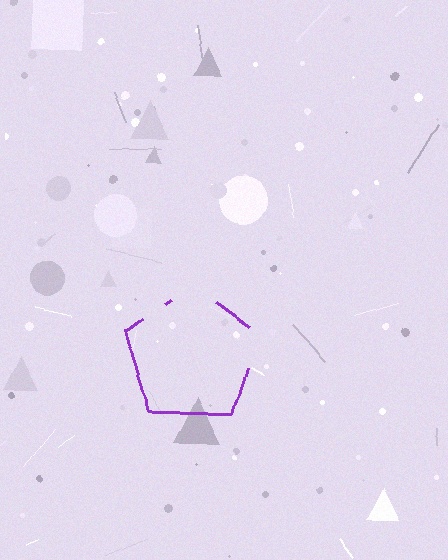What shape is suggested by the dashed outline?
The dashed outline suggests a pentagon.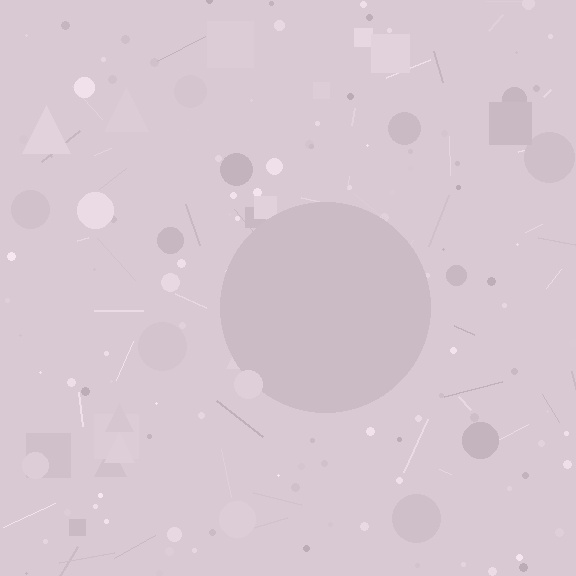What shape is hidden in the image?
A circle is hidden in the image.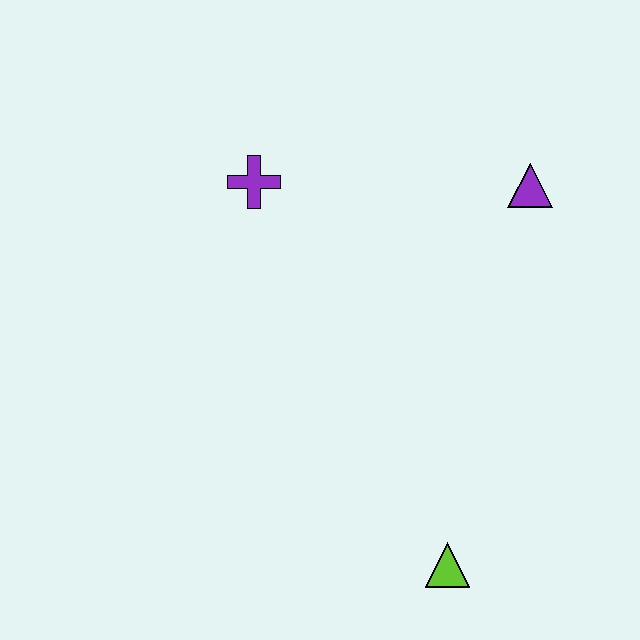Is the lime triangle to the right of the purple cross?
Yes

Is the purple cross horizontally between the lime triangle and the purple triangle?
No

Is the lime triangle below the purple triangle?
Yes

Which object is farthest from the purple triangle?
The lime triangle is farthest from the purple triangle.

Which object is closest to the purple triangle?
The purple cross is closest to the purple triangle.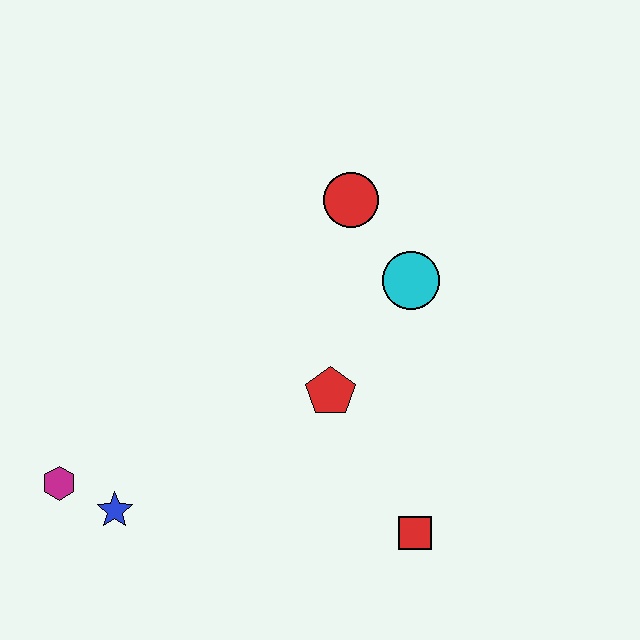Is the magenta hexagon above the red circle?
No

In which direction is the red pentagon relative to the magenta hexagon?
The red pentagon is to the right of the magenta hexagon.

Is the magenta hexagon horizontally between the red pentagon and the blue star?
No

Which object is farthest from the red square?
The magenta hexagon is farthest from the red square.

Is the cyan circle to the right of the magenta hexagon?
Yes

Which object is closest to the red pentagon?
The cyan circle is closest to the red pentagon.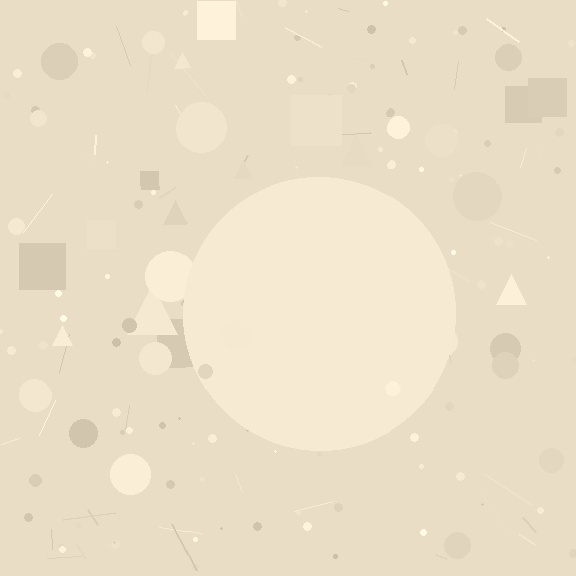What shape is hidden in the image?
A circle is hidden in the image.